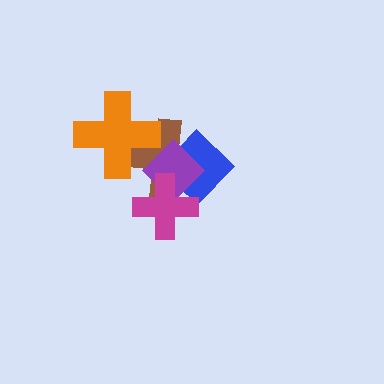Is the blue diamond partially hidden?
Yes, it is partially covered by another shape.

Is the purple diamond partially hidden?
Yes, it is partially covered by another shape.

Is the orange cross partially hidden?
Yes, it is partially covered by another shape.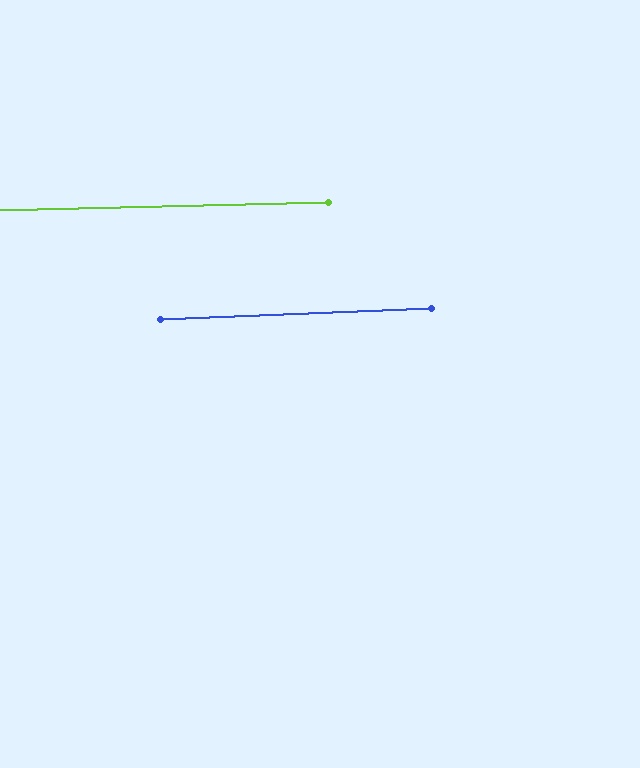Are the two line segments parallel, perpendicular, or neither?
Parallel — their directions differ by only 0.9°.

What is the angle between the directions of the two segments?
Approximately 1 degree.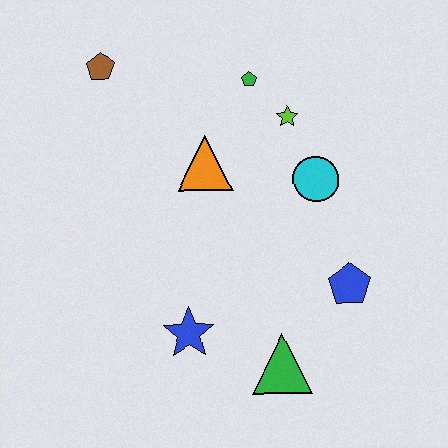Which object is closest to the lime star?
The green pentagon is closest to the lime star.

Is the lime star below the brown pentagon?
Yes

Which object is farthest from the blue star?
The brown pentagon is farthest from the blue star.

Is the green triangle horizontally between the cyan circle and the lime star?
No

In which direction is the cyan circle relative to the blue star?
The cyan circle is above the blue star.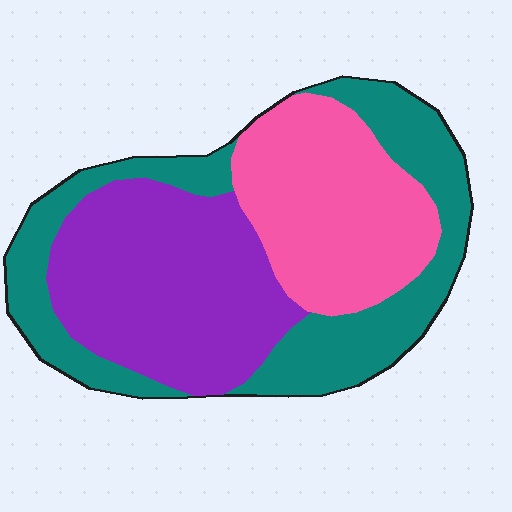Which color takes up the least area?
Pink, at roughly 30%.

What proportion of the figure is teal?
Teal takes up between a quarter and a half of the figure.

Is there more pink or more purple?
Purple.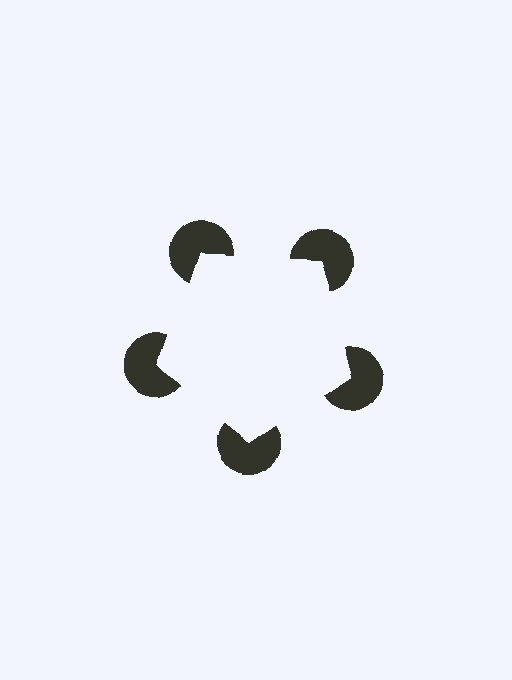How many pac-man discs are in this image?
There are 5 — one at each vertex of the illusory pentagon.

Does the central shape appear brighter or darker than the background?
It typically appears slightly brighter than the background, even though no actual brightness change is drawn.